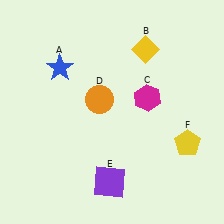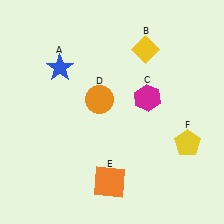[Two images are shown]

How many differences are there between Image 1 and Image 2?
There is 1 difference between the two images.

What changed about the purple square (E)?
In Image 1, E is purple. In Image 2, it changed to orange.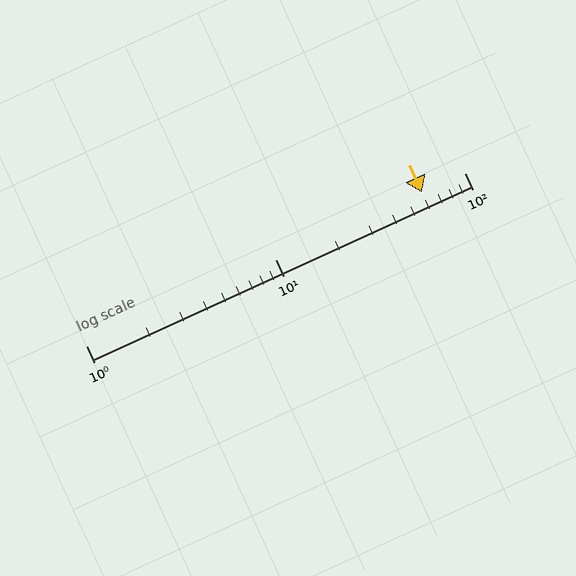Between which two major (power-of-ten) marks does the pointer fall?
The pointer is between 10 and 100.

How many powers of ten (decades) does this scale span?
The scale spans 2 decades, from 1 to 100.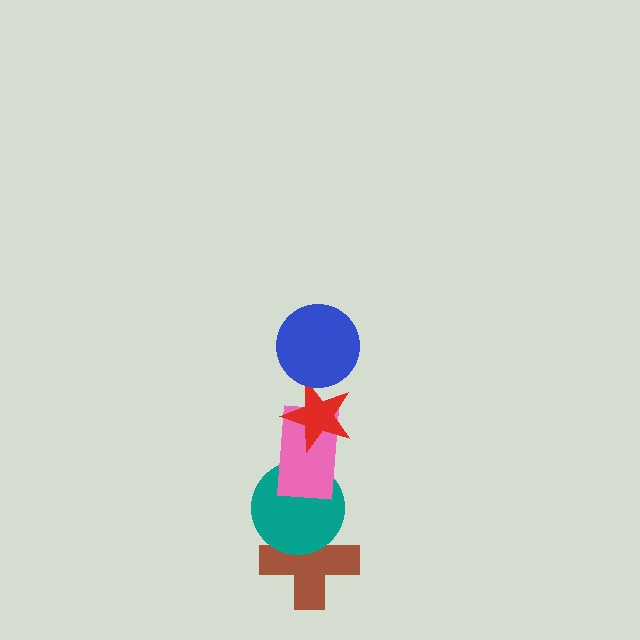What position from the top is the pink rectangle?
The pink rectangle is 3rd from the top.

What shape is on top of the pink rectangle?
The red star is on top of the pink rectangle.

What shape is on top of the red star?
The blue circle is on top of the red star.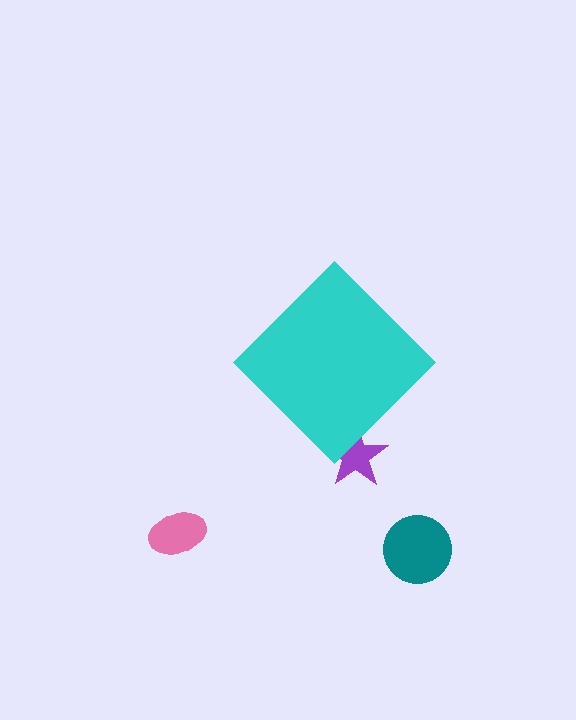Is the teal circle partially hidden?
No, the teal circle is fully visible.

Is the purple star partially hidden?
Yes, the purple star is partially hidden behind the cyan diamond.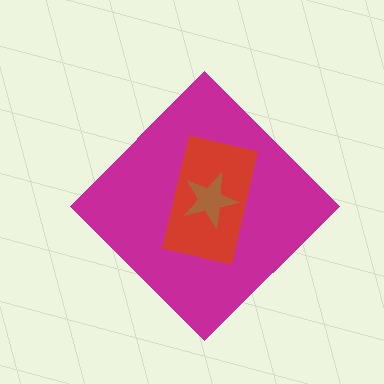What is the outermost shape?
The magenta diamond.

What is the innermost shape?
The brown star.